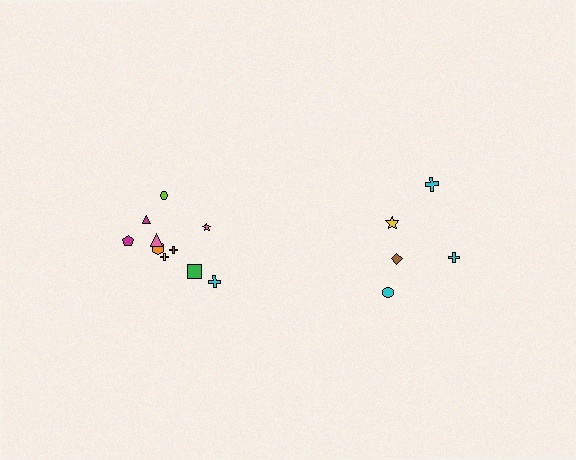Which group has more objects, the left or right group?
The left group.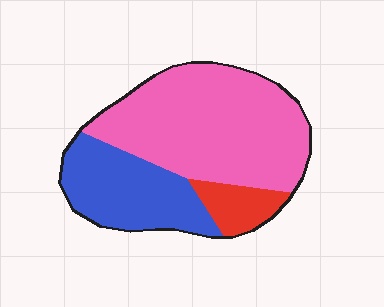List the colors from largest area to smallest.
From largest to smallest: pink, blue, red.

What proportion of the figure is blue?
Blue covers 30% of the figure.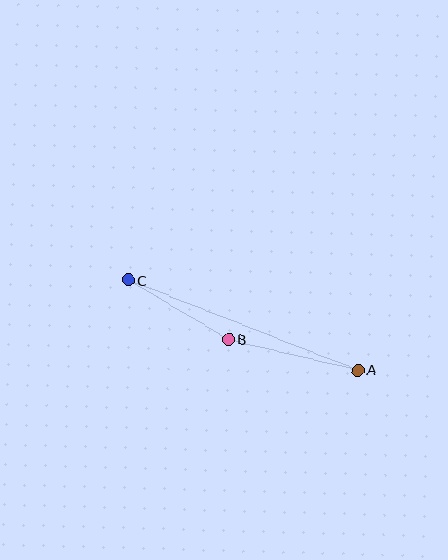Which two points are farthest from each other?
Points A and C are farthest from each other.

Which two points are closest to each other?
Points B and C are closest to each other.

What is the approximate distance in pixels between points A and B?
The distance between A and B is approximately 133 pixels.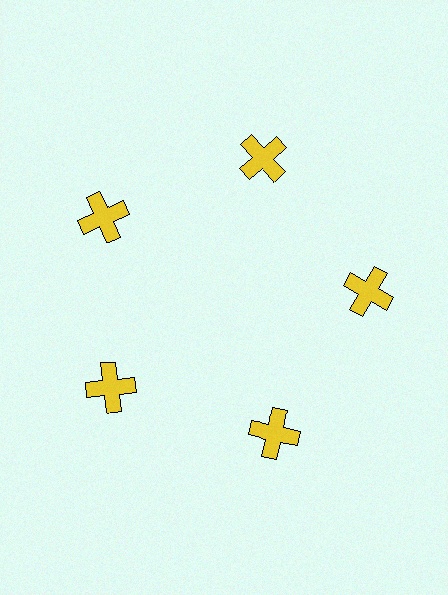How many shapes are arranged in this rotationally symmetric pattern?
There are 5 shapes, arranged in 5 groups of 1.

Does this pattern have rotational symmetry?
Yes, this pattern has 5-fold rotational symmetry. It looks the same after rotating 72 degrees around the center.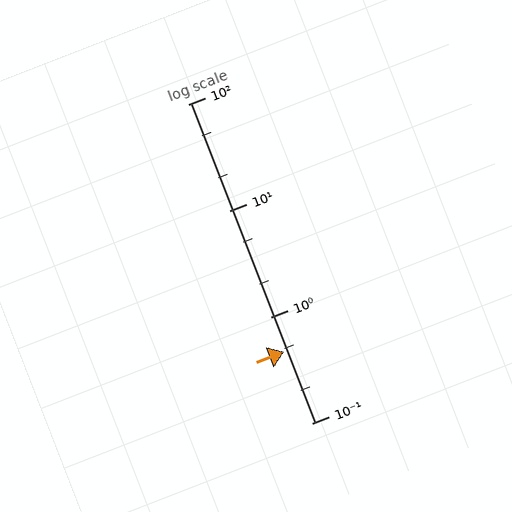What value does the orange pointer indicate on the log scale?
The pointer indicates approximately 0.47.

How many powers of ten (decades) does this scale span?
The scale spans 3 decades, from 0.1 to 100.